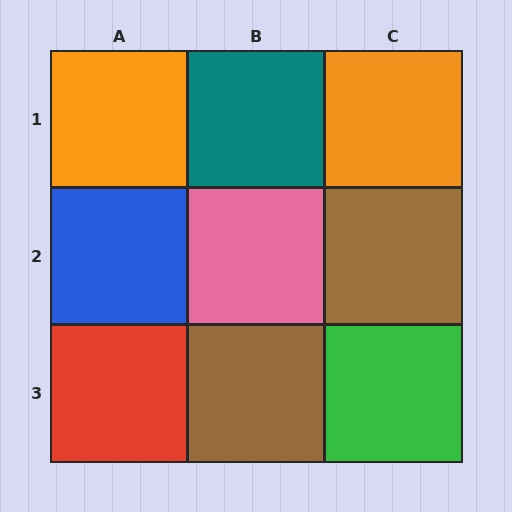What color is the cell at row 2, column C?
Brown.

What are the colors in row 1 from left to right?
Orange, teal, orange.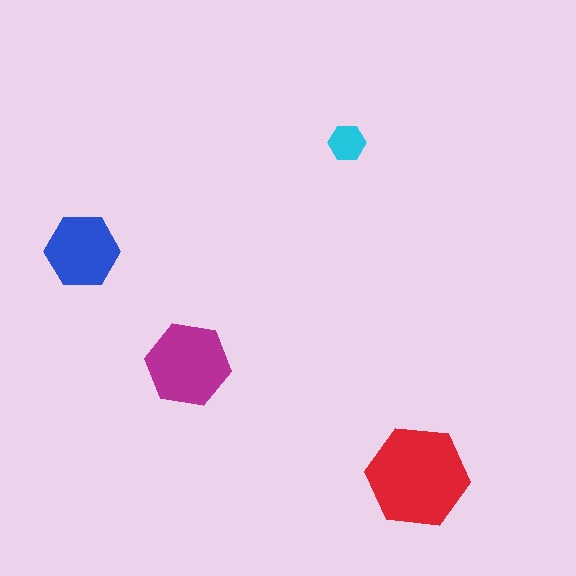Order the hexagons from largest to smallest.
the red one, the magenta one, the blue one, the cyan one.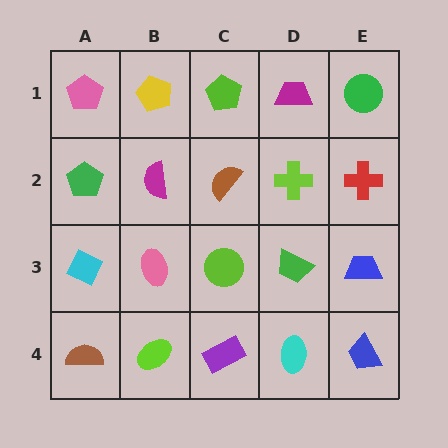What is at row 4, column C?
A purple rectangle.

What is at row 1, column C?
A lime pentagon.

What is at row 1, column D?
A magenta trapezoid.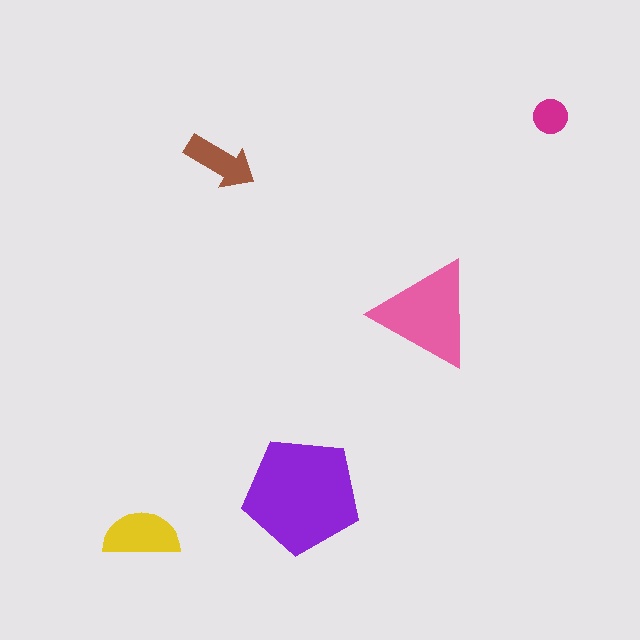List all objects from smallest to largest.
The magenta circle, the brown arrow, the yellow semicircle, the pink triangle, the purple pentagon.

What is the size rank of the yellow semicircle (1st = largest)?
3rd.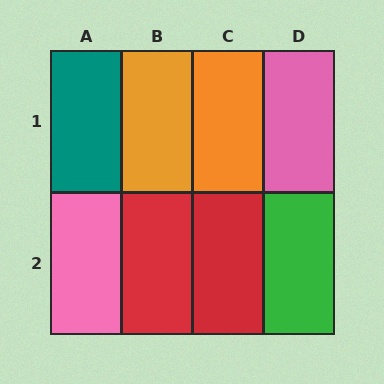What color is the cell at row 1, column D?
Pink.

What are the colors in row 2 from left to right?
Pink, red, red, green.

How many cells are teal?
1 cell is teal.